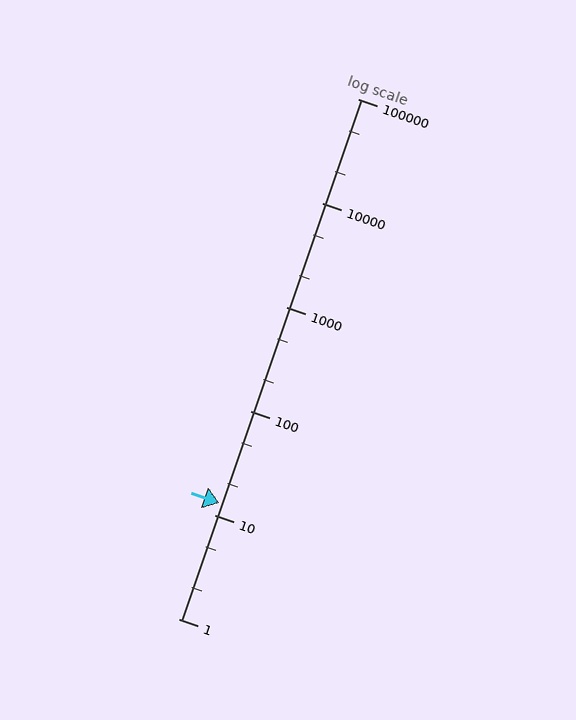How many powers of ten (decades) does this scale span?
The scale spans 5 decades, from 1 to 100000.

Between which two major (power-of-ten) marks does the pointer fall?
The pointer is between 10 and 100.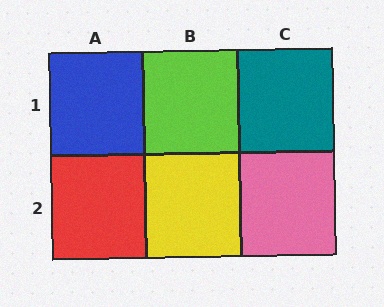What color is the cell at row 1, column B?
Lime.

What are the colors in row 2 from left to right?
Red, yellow, pink.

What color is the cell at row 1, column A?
Blue.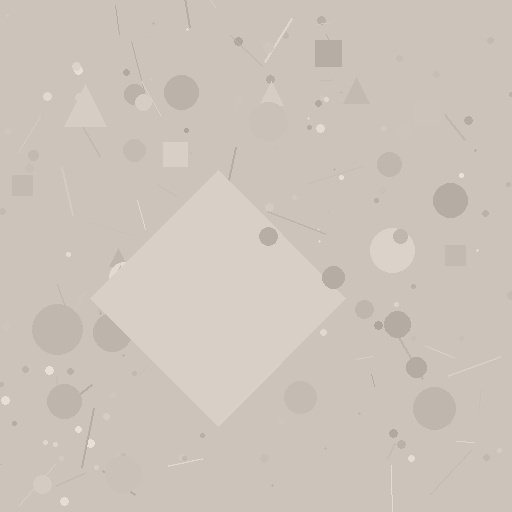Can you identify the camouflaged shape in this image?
The camouflaged shape is a diamond.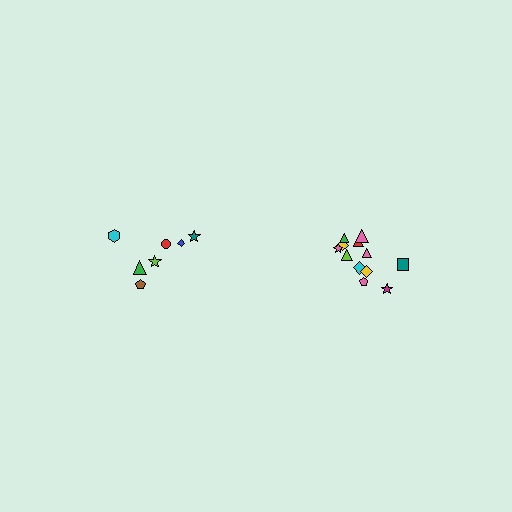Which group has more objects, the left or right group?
The right group.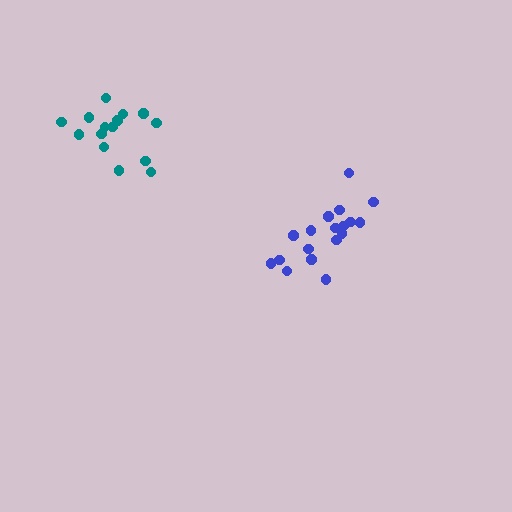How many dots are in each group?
Group 1: 15 dots, Group 2: 18 dots (33 total).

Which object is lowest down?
The blue cluster is bottommost.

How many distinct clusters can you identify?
There are 2 distinct clusters.